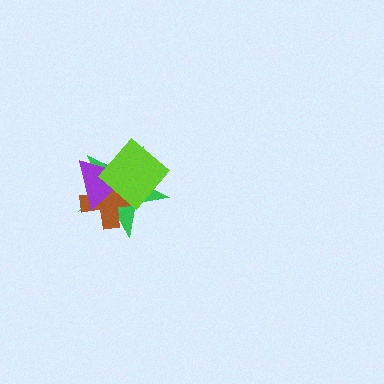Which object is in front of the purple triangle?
The lime diamond is in front of the purple triangle.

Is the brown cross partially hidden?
Yes, it is partially covered by another shape.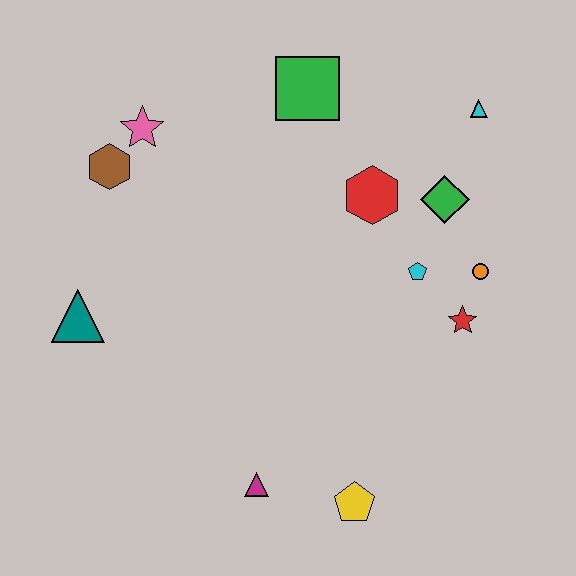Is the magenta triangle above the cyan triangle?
No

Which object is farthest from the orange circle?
The teal triangle is farthest from the orange circle.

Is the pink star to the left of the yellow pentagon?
Yes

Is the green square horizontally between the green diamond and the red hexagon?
No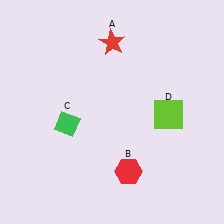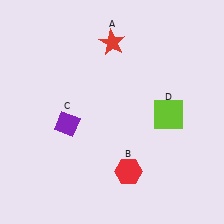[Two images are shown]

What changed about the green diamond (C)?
In Image 1, C is green. In Image 2, it changed to purple.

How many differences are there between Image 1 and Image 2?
There is 1 difference between the two images.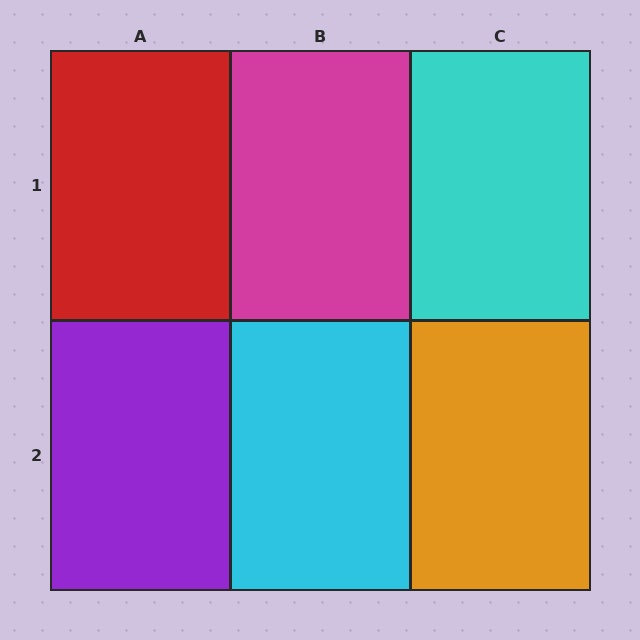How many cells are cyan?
2 cells are cyan.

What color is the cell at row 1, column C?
Cyan.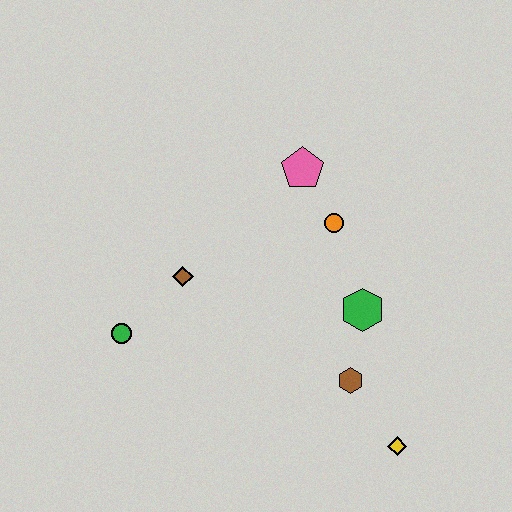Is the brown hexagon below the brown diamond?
Yes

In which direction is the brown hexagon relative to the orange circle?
The brown hexagon is below the orange circle.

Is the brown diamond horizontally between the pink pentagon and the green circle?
Yes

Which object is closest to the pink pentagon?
The orange circle is closest to the pink pentagon.